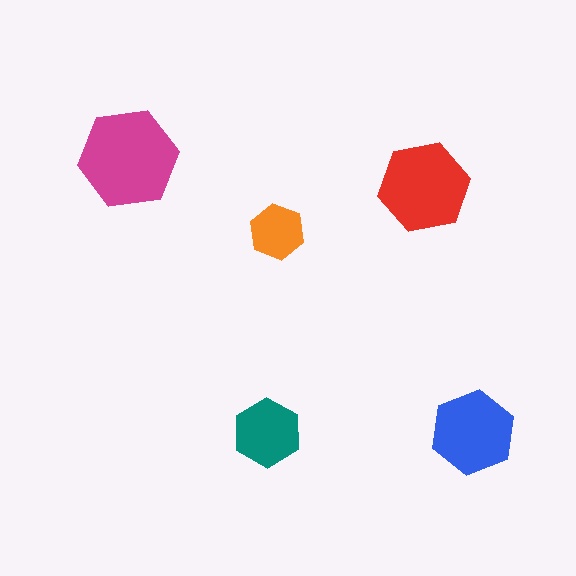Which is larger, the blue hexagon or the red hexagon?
The red one.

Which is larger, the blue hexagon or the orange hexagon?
The blue one.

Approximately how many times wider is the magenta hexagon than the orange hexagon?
About 2 times wider.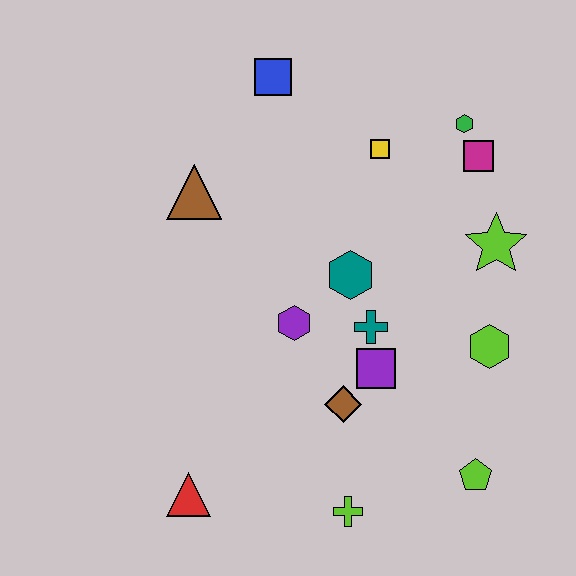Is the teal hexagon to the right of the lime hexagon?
No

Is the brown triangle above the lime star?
Yes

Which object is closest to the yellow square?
The green hexagon is closest to the yellow square.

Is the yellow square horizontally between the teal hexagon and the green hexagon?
Yes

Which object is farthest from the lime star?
The red triangle is farthest from the lime star.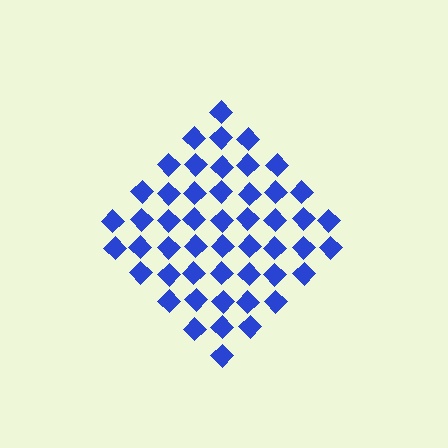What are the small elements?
The small elements are diamonds.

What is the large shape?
The large shape is a diamond.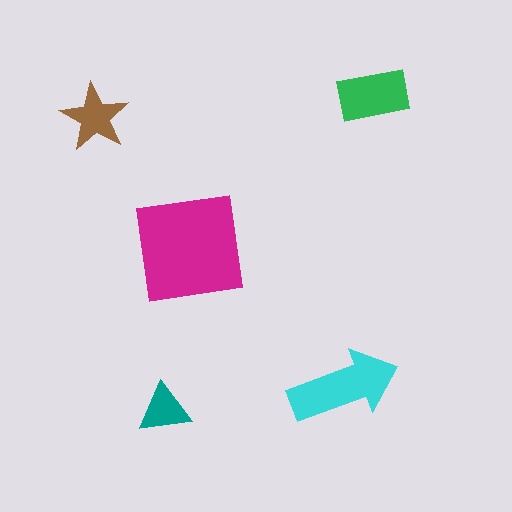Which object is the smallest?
The teal triangle.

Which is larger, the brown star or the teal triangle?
The brown star.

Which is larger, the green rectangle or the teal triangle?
The green rectangle.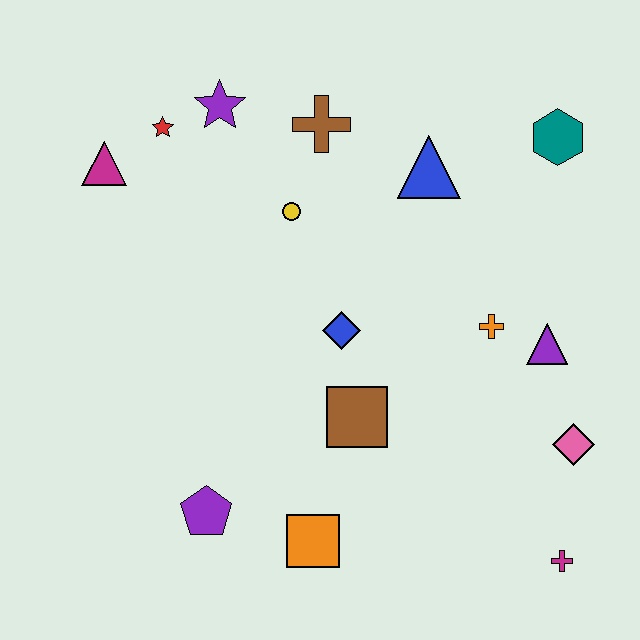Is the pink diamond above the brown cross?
No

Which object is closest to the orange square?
The purple pentagon is closest to the orange square.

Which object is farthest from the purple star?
The magenta cross is farthest from the purple star.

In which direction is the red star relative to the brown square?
The red star is above the brown square.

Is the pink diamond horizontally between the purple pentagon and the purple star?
No